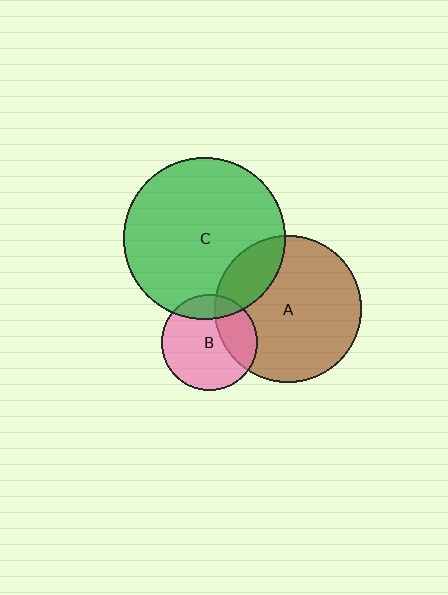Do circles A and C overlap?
Yes.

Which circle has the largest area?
Circle C (green).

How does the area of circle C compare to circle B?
Approximately 2.9 times.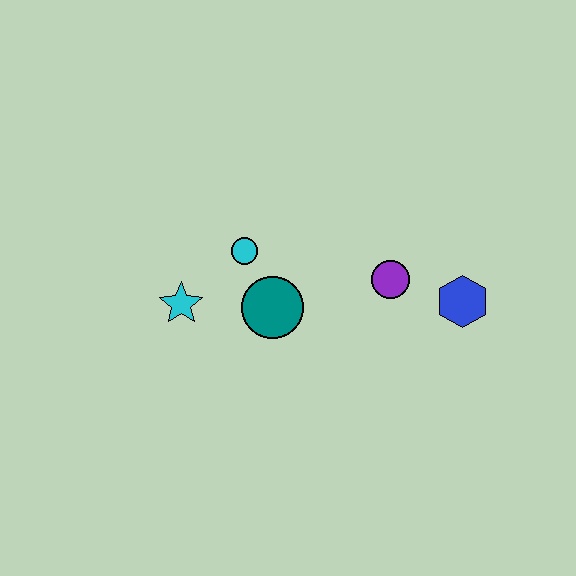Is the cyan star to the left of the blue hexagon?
Yes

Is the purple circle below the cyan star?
No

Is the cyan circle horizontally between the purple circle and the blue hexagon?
No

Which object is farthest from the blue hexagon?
The cyan star is farthest from the blue hexagon.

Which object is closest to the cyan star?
The cyan circle is closest to the cyan star.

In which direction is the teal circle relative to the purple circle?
The teal circle is to the left of the purple circle.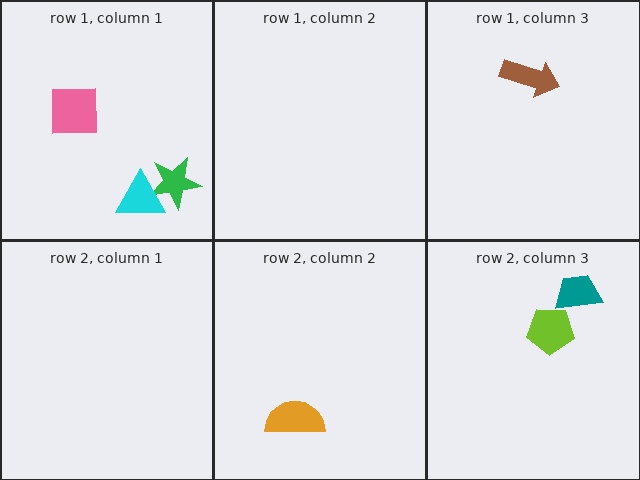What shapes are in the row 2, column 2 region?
The orange semicircle.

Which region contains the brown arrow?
The row 1, column 3 region.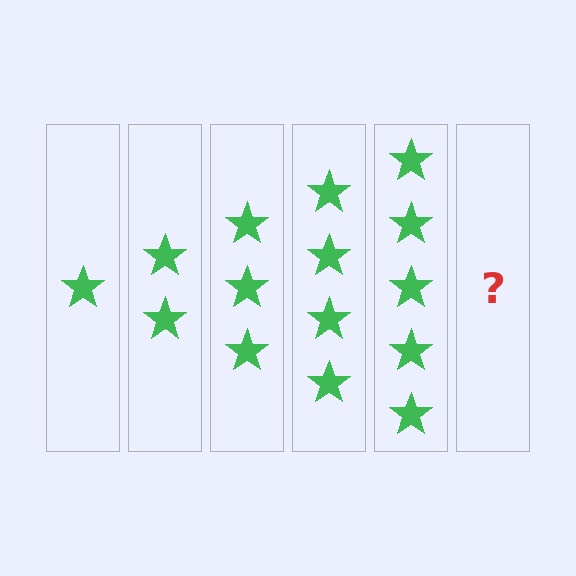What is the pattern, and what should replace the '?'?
The pattern is that each step adds one more star. The '?' should be 6 stars.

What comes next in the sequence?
The next element should be 6 stars.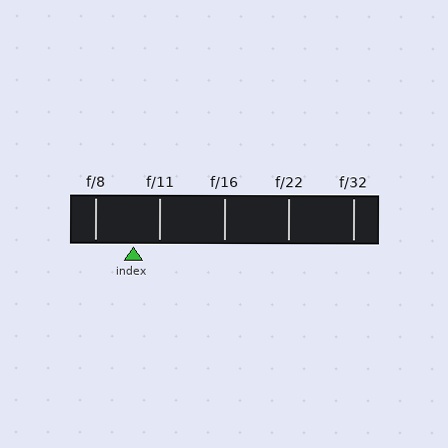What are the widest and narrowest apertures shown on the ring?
The widest aperture shown is f/8 and the narrowest is f/32.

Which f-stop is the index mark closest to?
The index mark is closest to f/11.